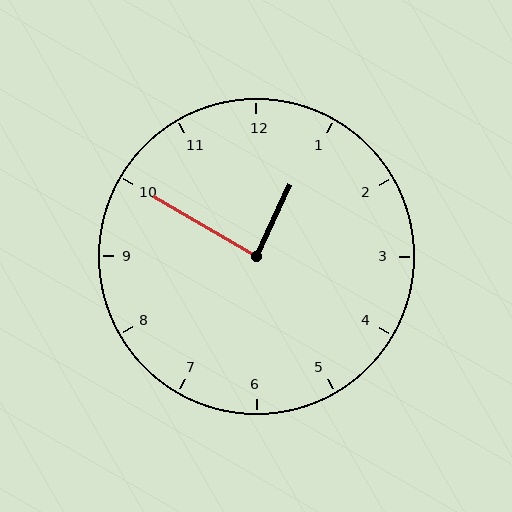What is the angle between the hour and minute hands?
Approximately 85 degrees.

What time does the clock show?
12:50.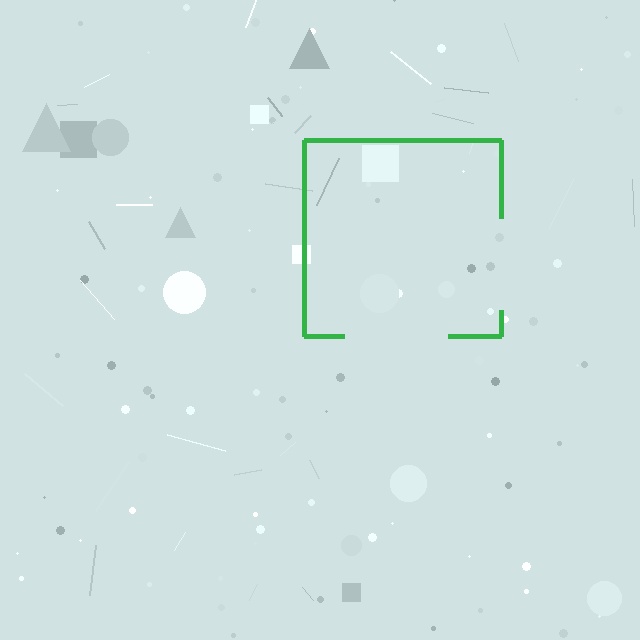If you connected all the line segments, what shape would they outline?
They would outline a square.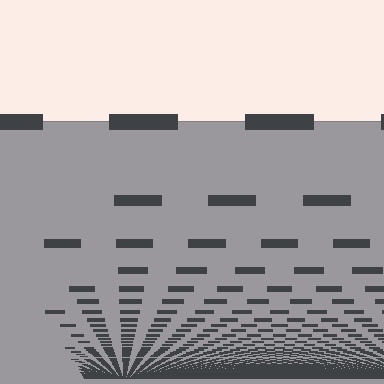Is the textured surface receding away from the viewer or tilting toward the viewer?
The surface appears to tilt toward the viewer. Texture elements get larger and sparser toward the top.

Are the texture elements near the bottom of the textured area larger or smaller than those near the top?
Smaller. The gradient is inverted — elements near the bottom are smaller and denser.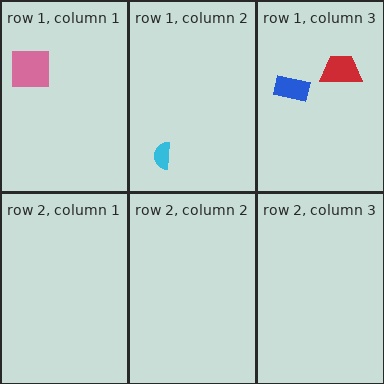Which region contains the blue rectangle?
The row 1, column 3 region.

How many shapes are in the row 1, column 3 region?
2.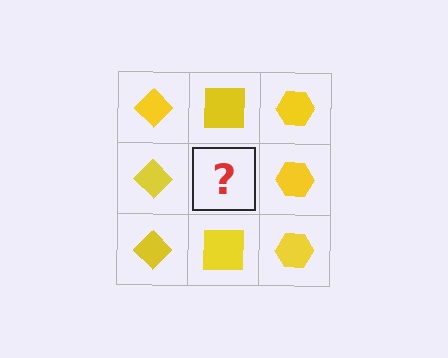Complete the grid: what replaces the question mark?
The question mark should be replaced with a yellow square.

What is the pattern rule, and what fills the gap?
The rule is that each column has a consistent shape. The gap should be filled with a yellow square.